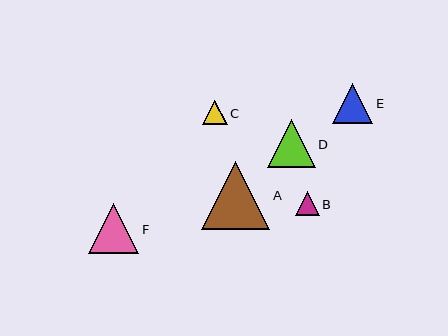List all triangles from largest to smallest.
From largest to smallest: A, F, D, E, C, B.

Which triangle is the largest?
Triangle A is the largest with a size of approximately 68 pixels.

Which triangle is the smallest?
Triangle B is the smallest with a size of approximately 23 pixels.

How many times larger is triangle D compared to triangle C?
Triangle D is approximately 2.0 times the size of triangle C.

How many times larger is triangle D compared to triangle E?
Triangle D is approximately 1.2 times the size of triangle E.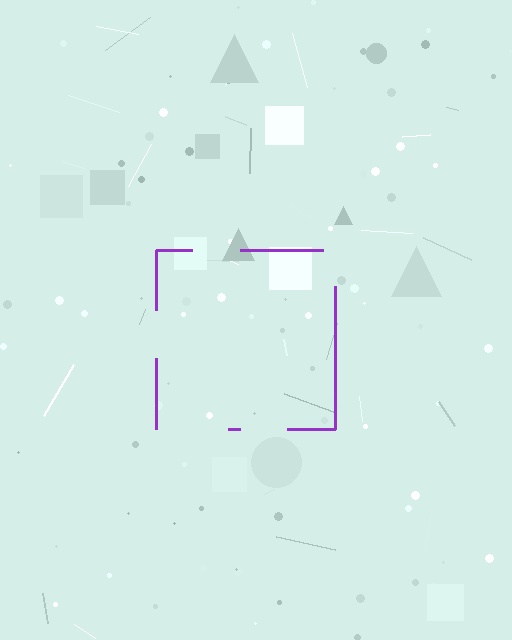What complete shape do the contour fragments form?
The contour fragments form a square.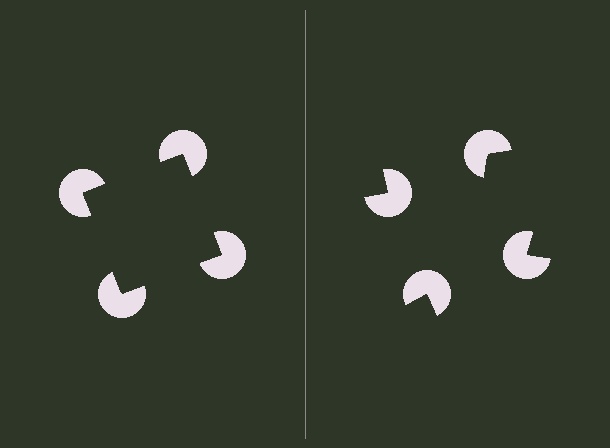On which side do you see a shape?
An illusory square appears on the left side. On the right side the wedge cuts are rotated, so no coherent shape forms.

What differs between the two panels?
The pac-man discs are positioned identically on both sides; only the wedge orientations differ. On the left they align to a square; on the right they are misaligned.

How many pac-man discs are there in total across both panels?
8 — 4 on each side.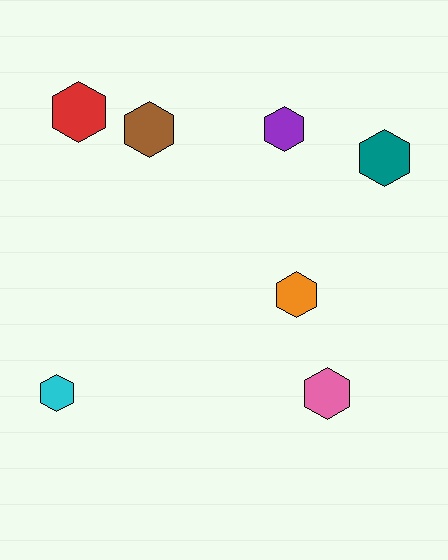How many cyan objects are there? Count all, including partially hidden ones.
There is 1 cyan object.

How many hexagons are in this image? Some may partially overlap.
There are 7 hexagons.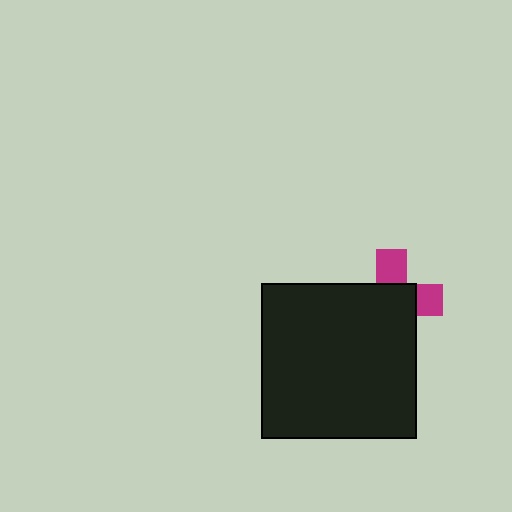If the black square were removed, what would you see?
You would see the complete magenta cross.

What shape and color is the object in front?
The object in front is a black square.